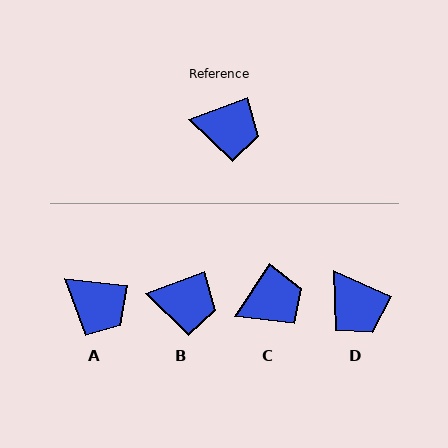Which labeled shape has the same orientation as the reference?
B.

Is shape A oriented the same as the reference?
No, it is off by about 26 degrees.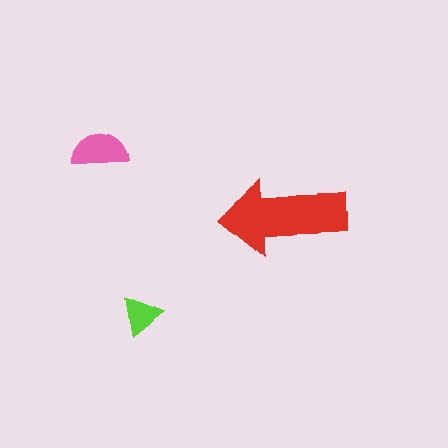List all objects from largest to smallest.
The red arrow, the pink semicircle, the lime triangle.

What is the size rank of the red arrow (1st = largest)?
1st.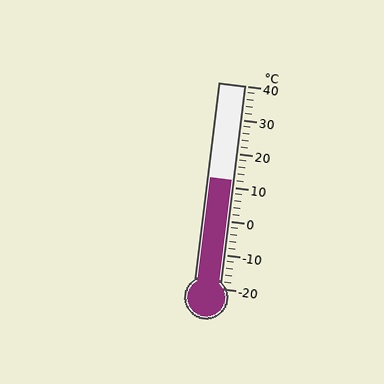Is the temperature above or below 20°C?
The temperature is below 20°C.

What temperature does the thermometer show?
The thermometer shows approximately 12°C.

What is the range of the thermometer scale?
The thermometer scale ranges from -20°C to 40°C.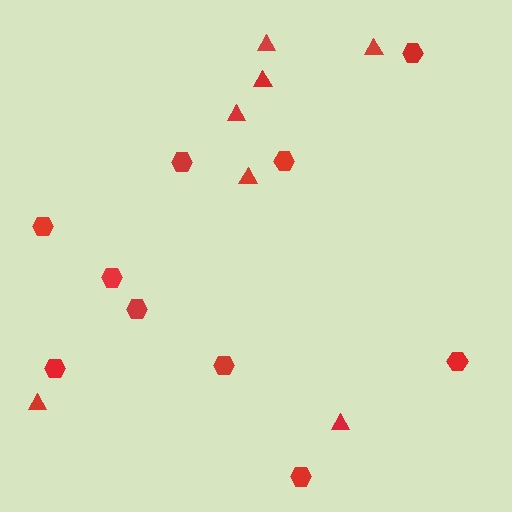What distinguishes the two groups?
There are 2 groups: one group of hexagons (10) and one group of triangles (7).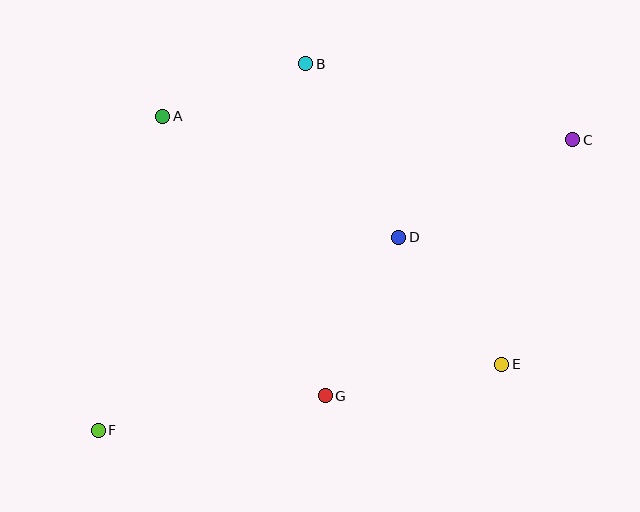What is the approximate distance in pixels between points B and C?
The distance between B and C is approximately 278 pixels.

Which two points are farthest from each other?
Points C and F are farthest from each other.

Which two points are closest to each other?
Points A and B are closest to each other.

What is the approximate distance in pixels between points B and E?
The distance between B and E is approximately 359 pixels.